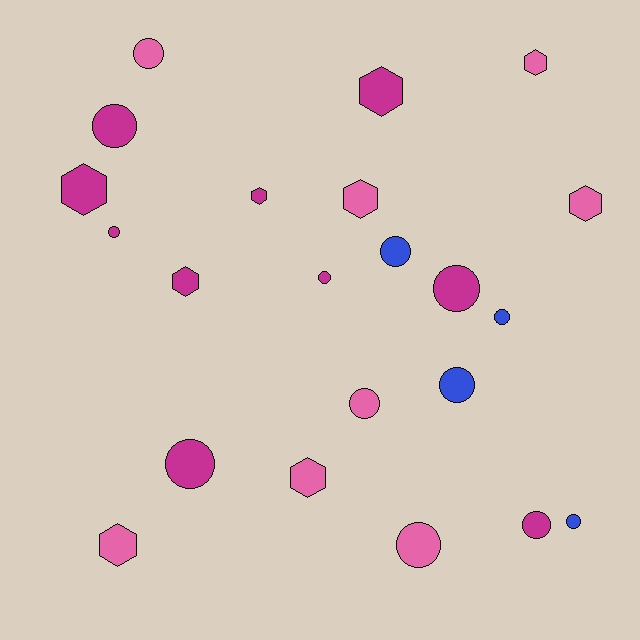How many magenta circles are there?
There are 6 magenta circles.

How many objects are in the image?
There are 22 objects.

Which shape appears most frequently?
Circle, with 13 objects.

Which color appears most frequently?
Magenta, with 10 objects.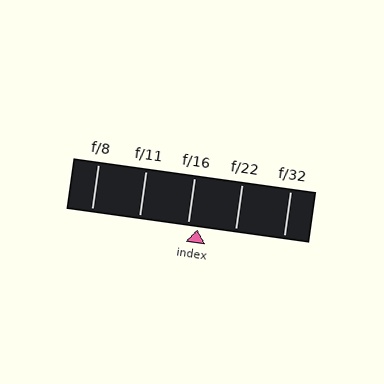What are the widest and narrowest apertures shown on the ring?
The widest aperture shown is f/8 and the narrowest is f/32.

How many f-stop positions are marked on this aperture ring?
There are 5 f-stop positions marked.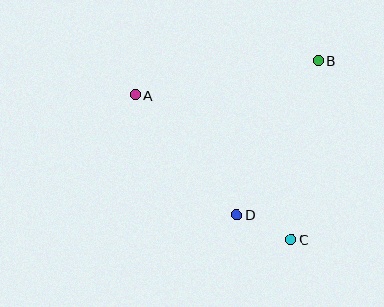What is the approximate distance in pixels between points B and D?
The distance between B and D is approximately 174 pixels.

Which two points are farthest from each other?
Points A and C are farthest from each other.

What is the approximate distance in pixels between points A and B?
The distance between A and B is approximately 186 pixels.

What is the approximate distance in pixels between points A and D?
The distance between A and D is approximately 157 pixels.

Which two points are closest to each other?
Points C and D are closest to each other.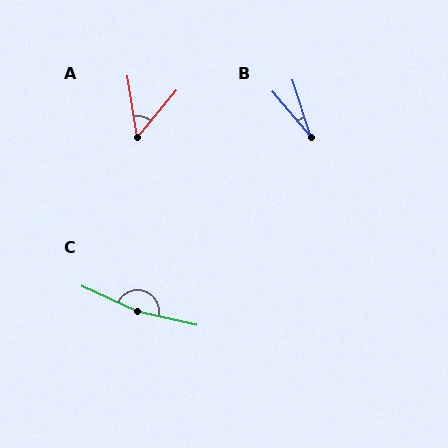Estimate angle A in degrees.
Approximately 48 degrees.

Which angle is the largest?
C, at approximately 169 degrees.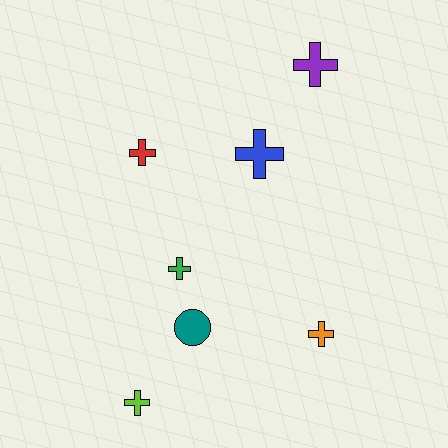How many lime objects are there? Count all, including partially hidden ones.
There is 1 lime object.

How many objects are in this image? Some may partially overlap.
There are 7 objects.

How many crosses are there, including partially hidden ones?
There are 6 crosses.